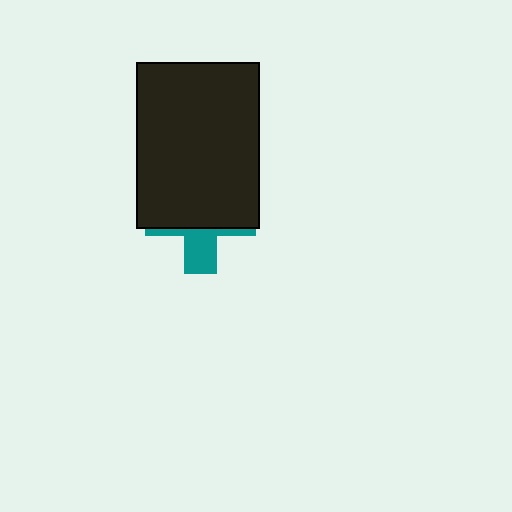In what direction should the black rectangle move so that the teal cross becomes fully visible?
The black rectangle should move up. That is the shortest direction to clear the overlap and leave the teal cross fully visible.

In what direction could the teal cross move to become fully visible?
The teal cross could move down. That would shift it out from behind the black rectangle entirely.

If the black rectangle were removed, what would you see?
You would see the complete teal cross.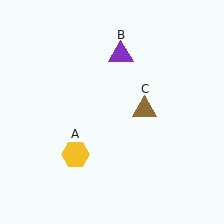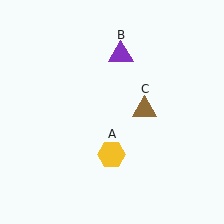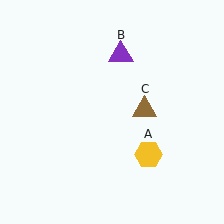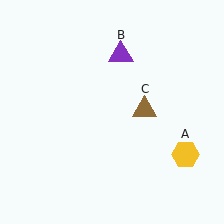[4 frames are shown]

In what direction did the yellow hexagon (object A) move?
The yellow hexagon (object A) moved right.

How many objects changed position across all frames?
1 object changed position: yellow hexagon (object A).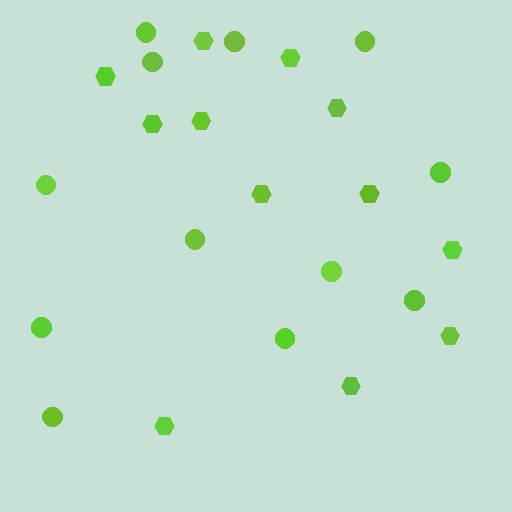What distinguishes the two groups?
There are 2 groups: one group of hexagons (12) and one group of circles (12).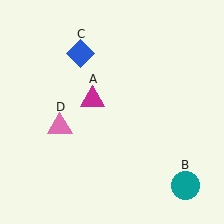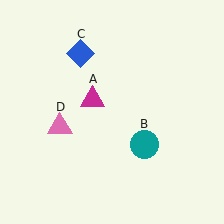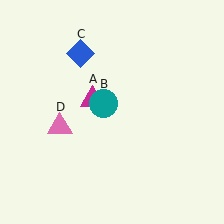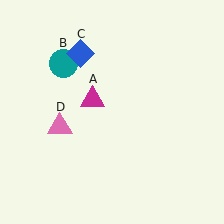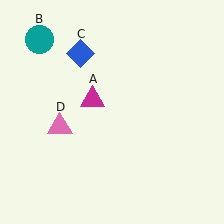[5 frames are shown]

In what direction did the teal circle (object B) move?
The teal circle (object B) moved up and to the left.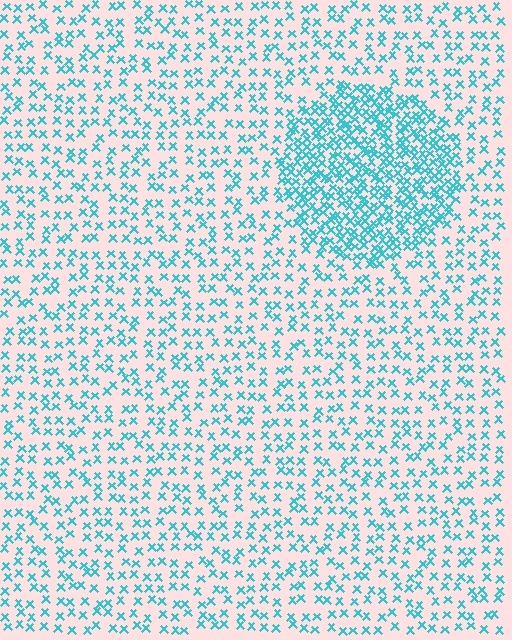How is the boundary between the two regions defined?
The boundary is defined by a change in element density (approximately 2.4x ratio). All elements are the same color, size, and shape.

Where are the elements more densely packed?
The elements are more densely packed inside the circle boundary.